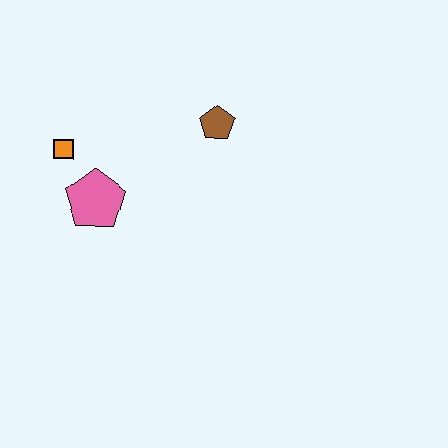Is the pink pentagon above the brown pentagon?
No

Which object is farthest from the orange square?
The brown pentagon is farthest from the orange square.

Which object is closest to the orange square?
The pink pentagon is closest to the orange square.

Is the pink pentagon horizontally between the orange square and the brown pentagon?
Yes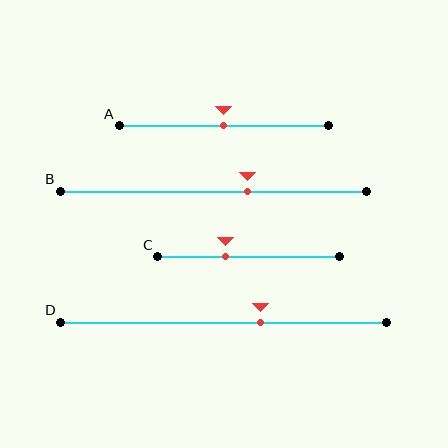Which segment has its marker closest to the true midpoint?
Segment A has its marker closest to the true midpoint.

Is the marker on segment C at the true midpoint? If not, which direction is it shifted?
No, the marker on segment C is shifted to the left by about 13% of the segment length.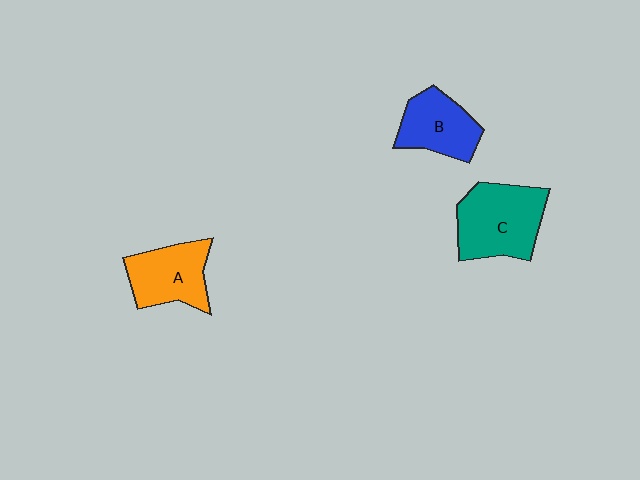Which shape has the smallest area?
Shape B (blue).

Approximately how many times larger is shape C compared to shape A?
Approximately 1.3 times.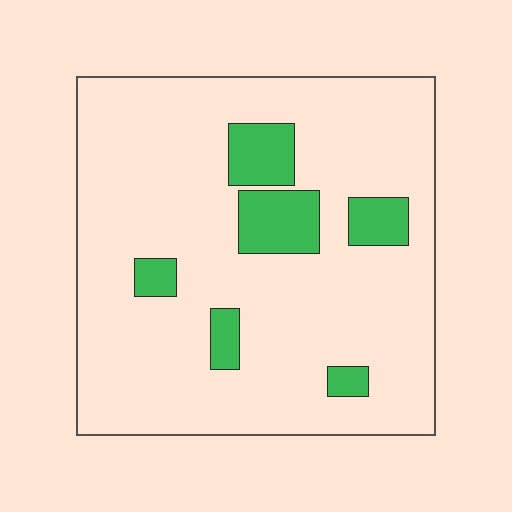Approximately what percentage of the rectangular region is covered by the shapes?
Approximately 15%.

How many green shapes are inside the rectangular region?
6.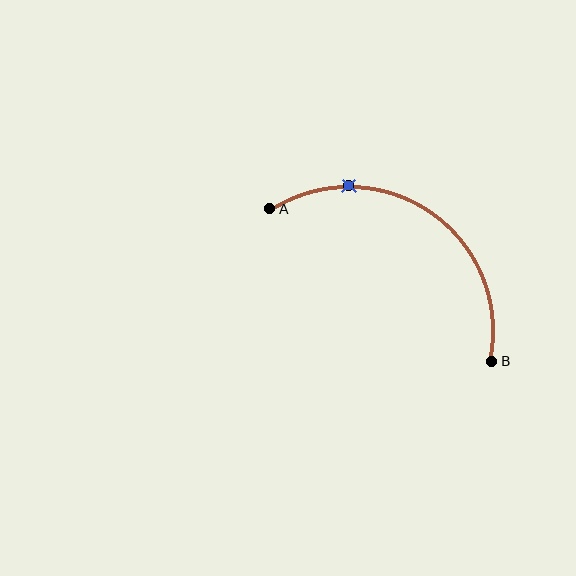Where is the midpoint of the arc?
The arc midpoint is the point on the curve farthest from the straight line joining A and B. It sits above and to the right of that line.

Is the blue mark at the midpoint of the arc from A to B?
No. The blue mark lies on the arc but is closer to endpoint A. The arc midpoint would be at the point on the curve equidistant along the arc from both A and B.